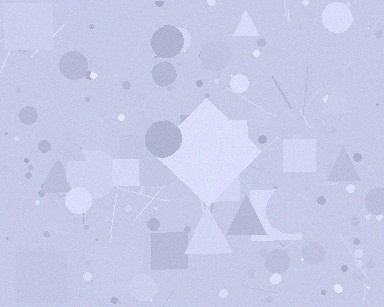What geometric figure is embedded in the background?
A diamond is embedded in the background.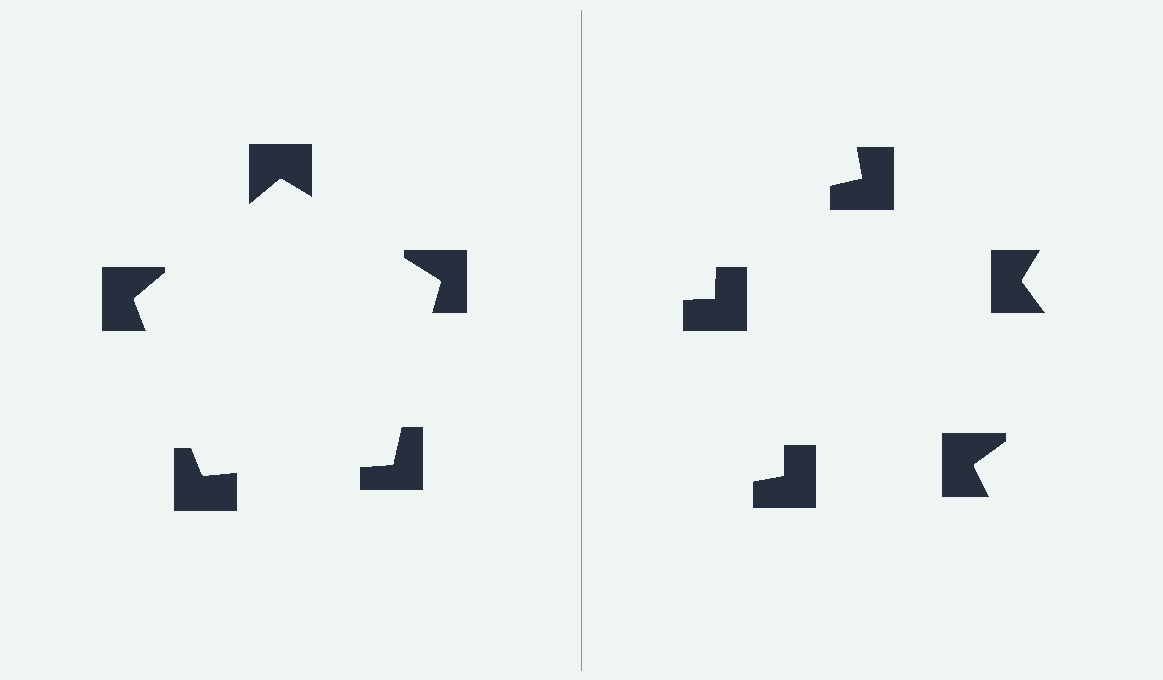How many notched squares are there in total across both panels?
10 — 5 on each side.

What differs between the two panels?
The notched squares are positioned identically on both sides; only the wedge orientations differ. On the left they align to a pentagon; on the right they are misaligned.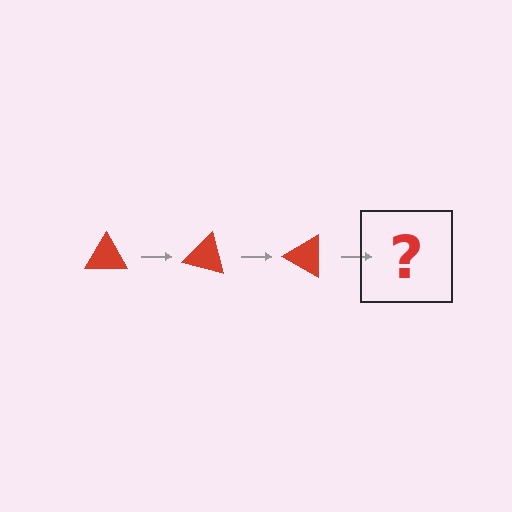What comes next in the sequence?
The next element should be a red triangle rotated 45 degrees.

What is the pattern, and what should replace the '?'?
The pattern is that the triangle rotates 15 degrees each step. The '?' should be a red triangle rotated 45 degrees.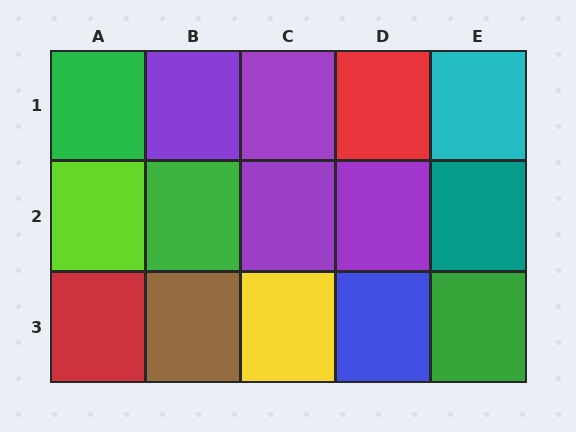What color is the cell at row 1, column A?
Green.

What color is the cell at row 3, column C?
Yellow.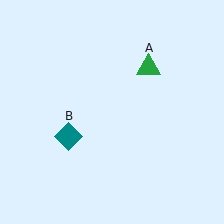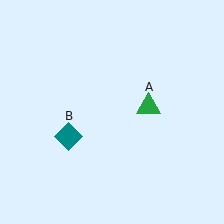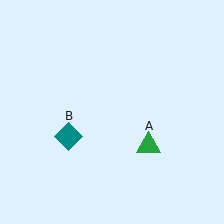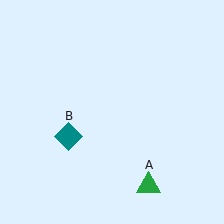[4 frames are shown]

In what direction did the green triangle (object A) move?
The green triangle (object A) moved down.